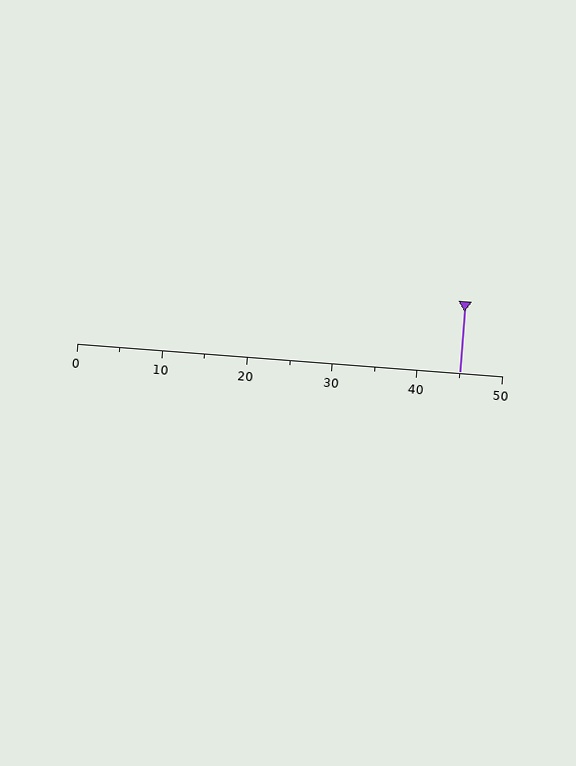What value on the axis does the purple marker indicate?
The marker indicates approximately 45.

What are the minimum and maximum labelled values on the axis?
The axis runs from 0 to 50.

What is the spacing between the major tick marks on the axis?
The major ticks are spaced 10 apart.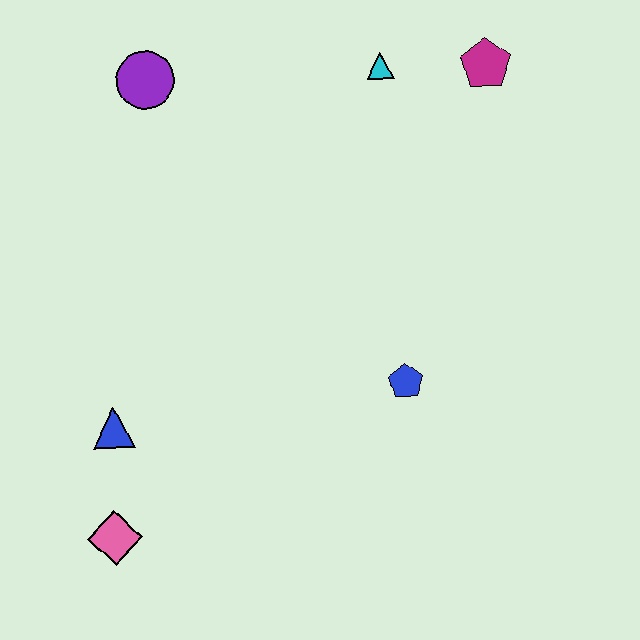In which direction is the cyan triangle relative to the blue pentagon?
The cyan triangle is above the blue pentagon.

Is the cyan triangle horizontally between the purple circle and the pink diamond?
No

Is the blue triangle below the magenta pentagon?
Yes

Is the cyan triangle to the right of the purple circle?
Yes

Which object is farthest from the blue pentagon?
The purple circle is farthest from the blue pentagon.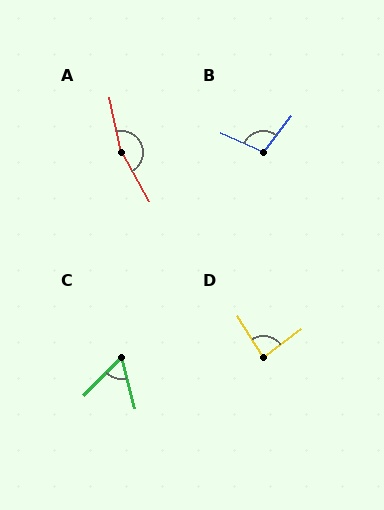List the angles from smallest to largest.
C (60°), D (84°), B (104°), A (162°).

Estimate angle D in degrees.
Approximately 84 degrees.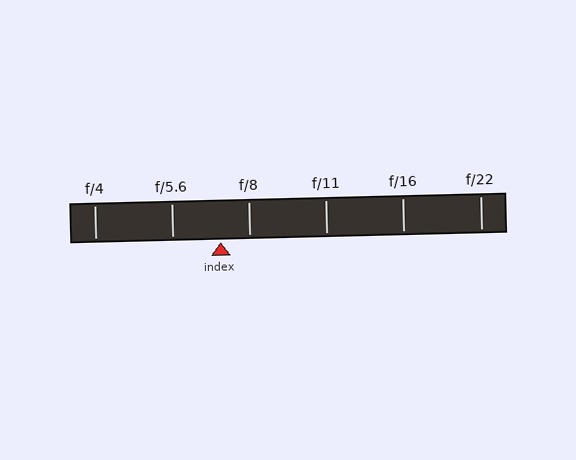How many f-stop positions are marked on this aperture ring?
There are 6 f-stop positions marked.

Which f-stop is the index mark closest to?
The index mark is closest to f/8.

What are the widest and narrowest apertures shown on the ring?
The widest aperture shown is f/4 and the narrowest is f/22.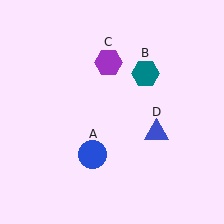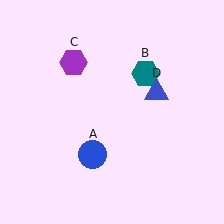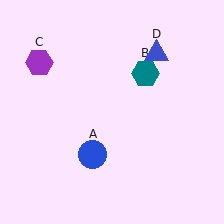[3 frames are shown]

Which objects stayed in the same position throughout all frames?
Blue circle (object A) and teal hexagon (object B) remained stationary.